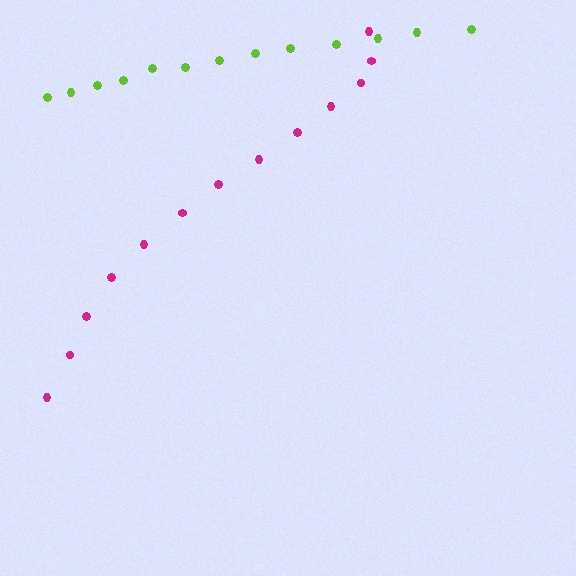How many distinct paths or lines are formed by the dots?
There are 2 distinct paths.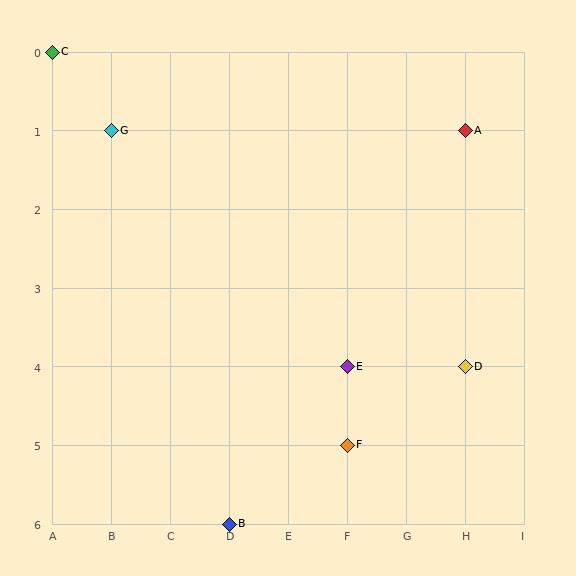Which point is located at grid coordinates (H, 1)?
Point A is at (H, 1).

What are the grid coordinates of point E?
Point E is at grid coordinates (F, 4).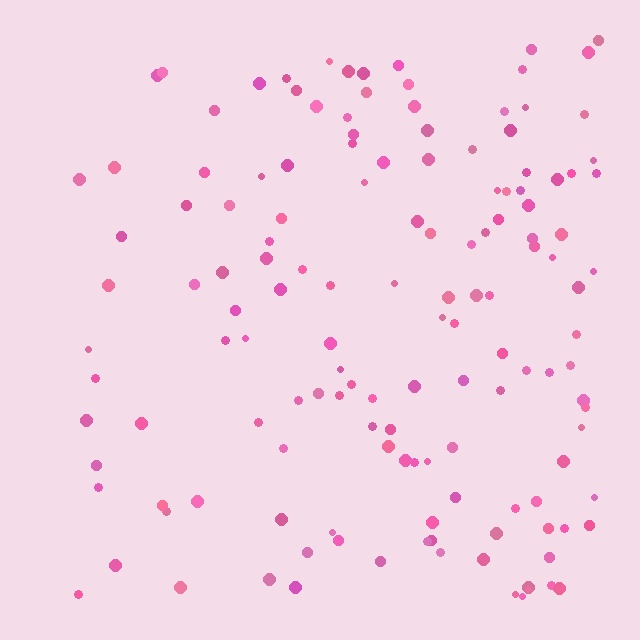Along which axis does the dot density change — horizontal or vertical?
Horizontal.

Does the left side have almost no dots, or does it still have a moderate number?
Still a moderate number, just noticeably fewer than the right.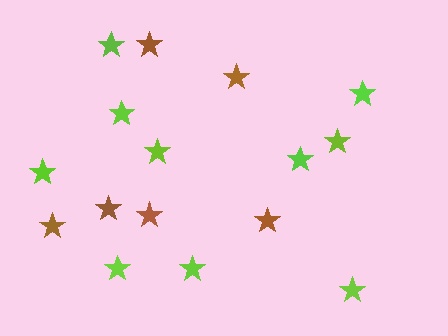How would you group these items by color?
There are 2 groups: one group of brown stars (6) and one group of lime stars (10).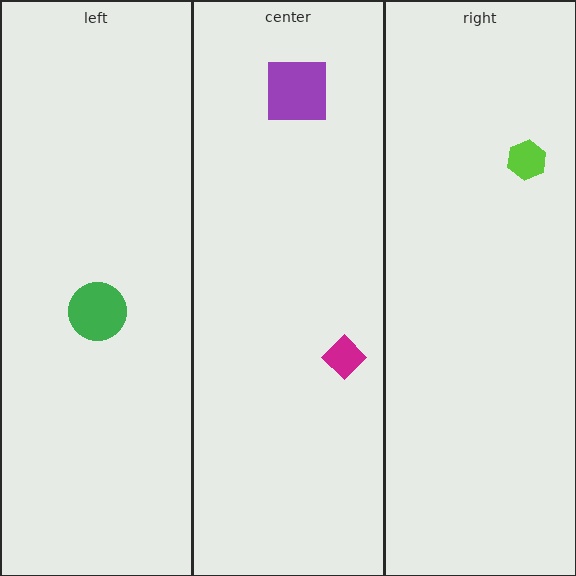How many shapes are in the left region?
1.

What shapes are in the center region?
The purple square, the magenta diamond.